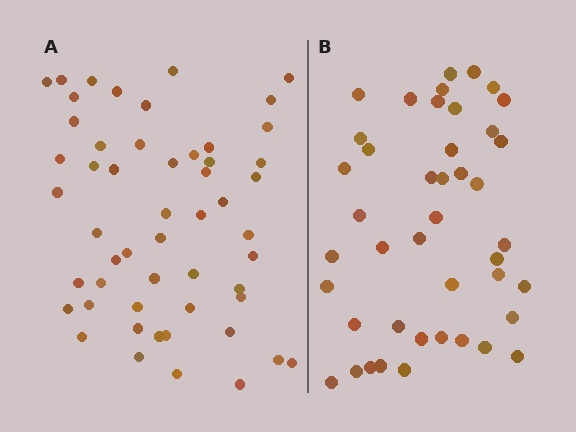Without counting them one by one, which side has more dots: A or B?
Region A (the left region) has more dots.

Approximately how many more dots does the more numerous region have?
Region A has roughly 10 or so more dots than region B.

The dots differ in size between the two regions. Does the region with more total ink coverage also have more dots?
No. Region B has more total ink coverage because its dots are larger, but region A actually contains more individual dots. Total area can be misleading — the number of items is what matters here.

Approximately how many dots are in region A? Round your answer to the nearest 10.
About 50 dots. (The exact count is 53, which rounds to 50.)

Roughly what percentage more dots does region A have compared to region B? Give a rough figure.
About 25% more.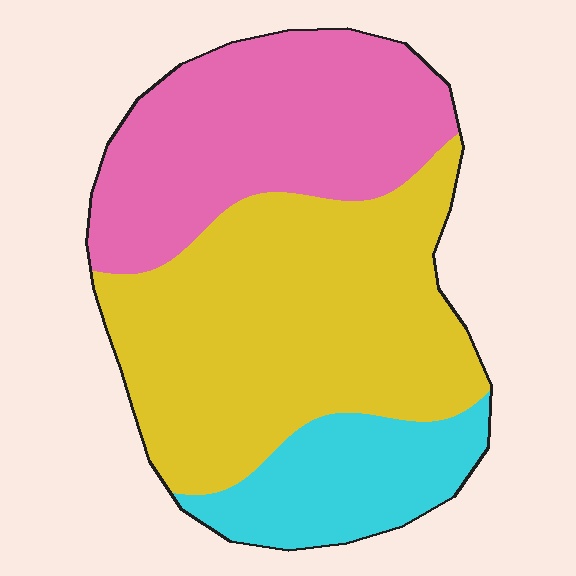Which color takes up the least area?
Cyan, at roughly 15%.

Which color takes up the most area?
Yellow, at roughly 50%.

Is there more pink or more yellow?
Yellow.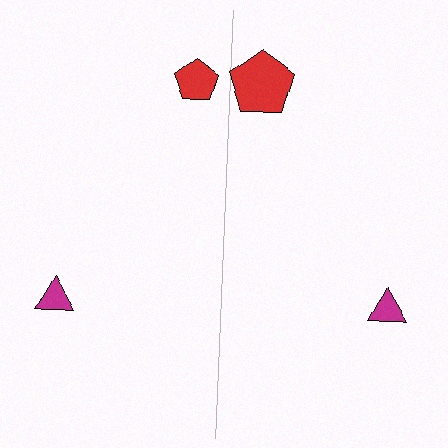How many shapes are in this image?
There are 4 shapes in this image.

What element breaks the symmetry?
The red pentagon on the right side has a different size than its mirror counterpart.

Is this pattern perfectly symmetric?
No, the pattern is not perfectly symmetric. The red pentagon on the right side has a different size than its mirror counterpart.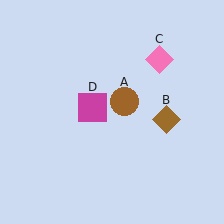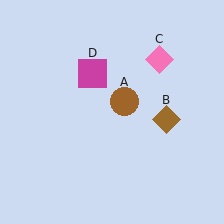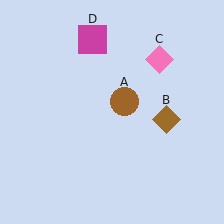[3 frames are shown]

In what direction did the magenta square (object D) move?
The magenta square (object D) moved up.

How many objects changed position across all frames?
1 object changed position: magenta square (object D).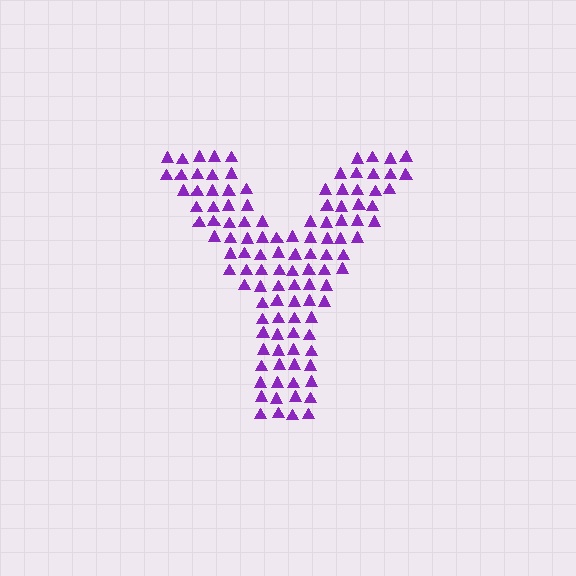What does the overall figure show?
The overall figure shows the letter Y.